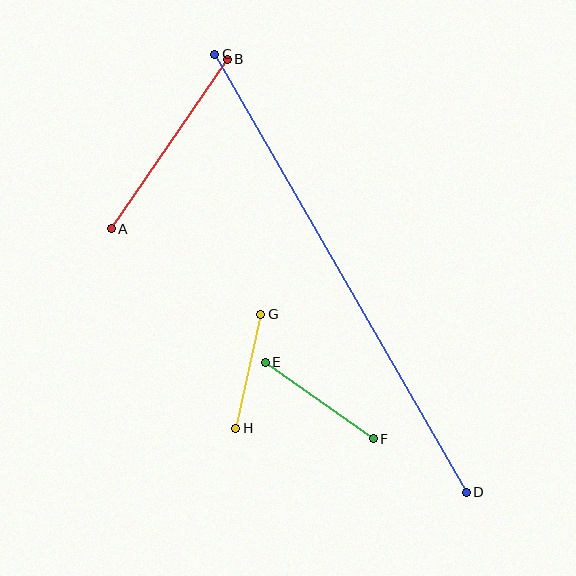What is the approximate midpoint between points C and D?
The midpoint is at approximately (341, 273) pixels.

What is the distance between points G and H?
The distance is approximately 117 pixels.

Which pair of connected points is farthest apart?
Points C and D are farthest apart.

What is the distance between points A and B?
The distance is approximately 206 pixels.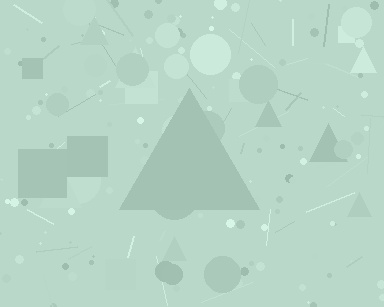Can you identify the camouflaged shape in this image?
The camouflaged shape is a triangle.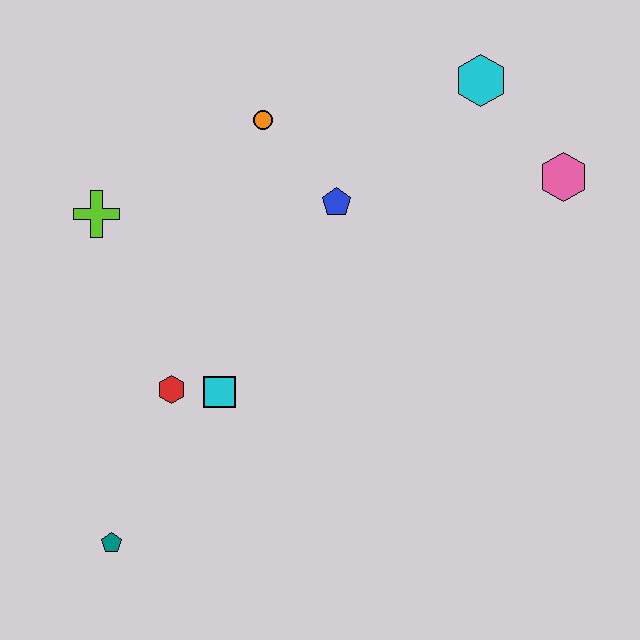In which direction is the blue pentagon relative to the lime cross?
The blue pentagon is to the right of the lime cross.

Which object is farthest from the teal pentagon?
The cyan hexagon is farthest from the teal pentagon.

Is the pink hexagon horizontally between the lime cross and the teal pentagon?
No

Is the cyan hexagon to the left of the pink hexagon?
Yes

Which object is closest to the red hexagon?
The cyan square is closest to the red hexagon.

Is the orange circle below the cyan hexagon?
Yes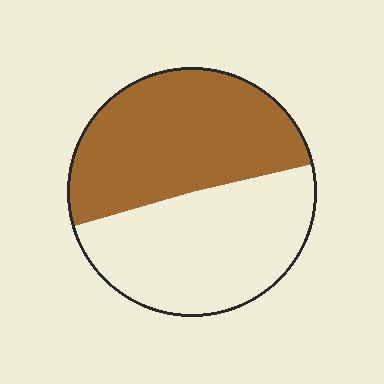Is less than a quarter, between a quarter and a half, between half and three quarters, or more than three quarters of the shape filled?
Between half and three quarters.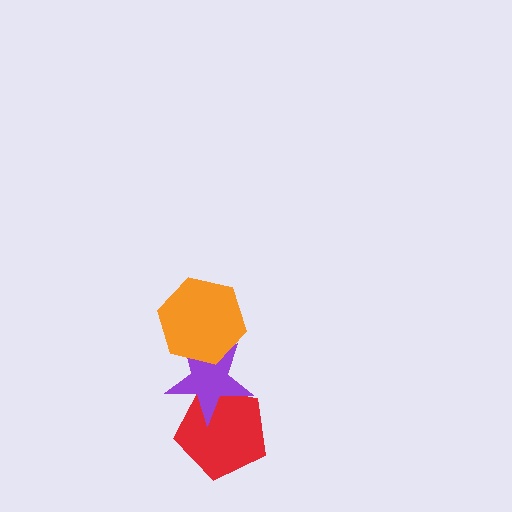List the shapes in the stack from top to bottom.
From top to bottom: the orange hexagon, the purple star, the red pentagon.